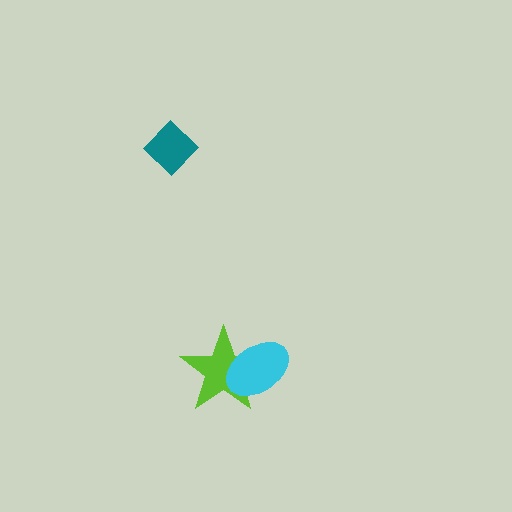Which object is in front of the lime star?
The cyan ellipse is in front of the lime star.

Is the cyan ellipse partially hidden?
No, no other shape covers it.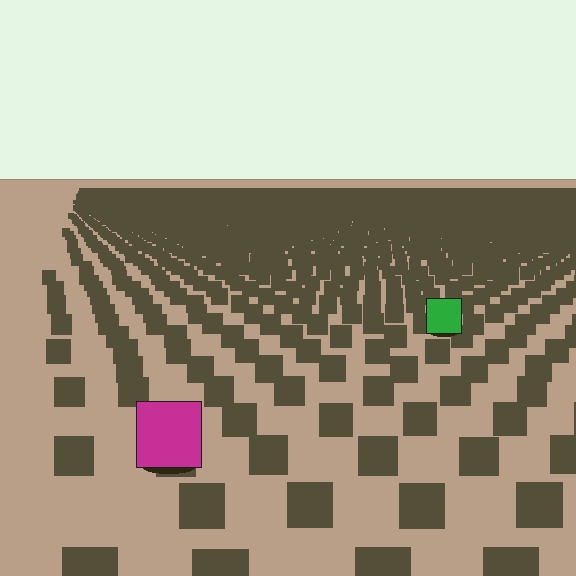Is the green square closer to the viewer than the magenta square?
No. The magenta square is closer — you can tell from the texture gradient: the ground texture is coarser near it.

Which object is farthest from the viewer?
The green square is farthest from the viewer. It appears smaller and the ground texture around it is denser.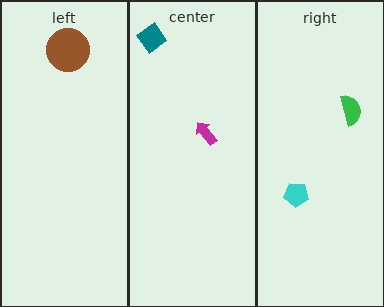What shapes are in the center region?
The magenta arrow, the teal diamond.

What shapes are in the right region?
The cyan pentagon, the green semicircle.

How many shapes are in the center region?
2.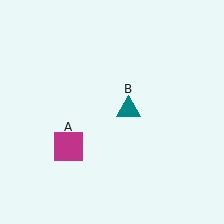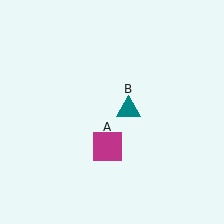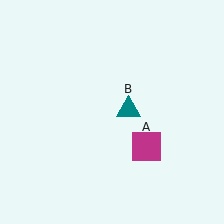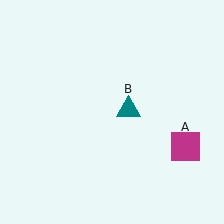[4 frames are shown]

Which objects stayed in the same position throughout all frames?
Teal triangle (object B) remained stationary.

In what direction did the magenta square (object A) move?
The magenta square (object A) moved right.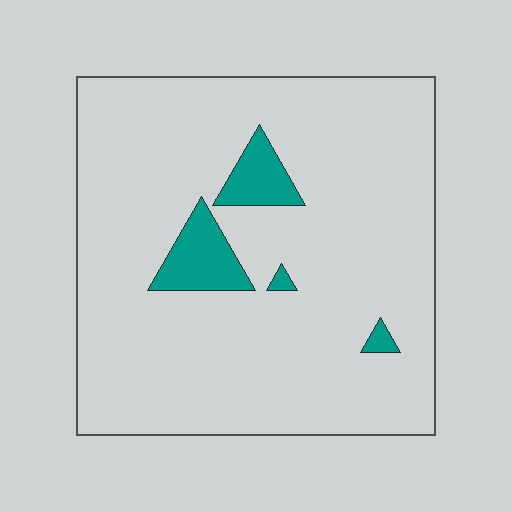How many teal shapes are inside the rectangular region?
4.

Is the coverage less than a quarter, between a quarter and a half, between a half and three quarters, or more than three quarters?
Less than a quarter.